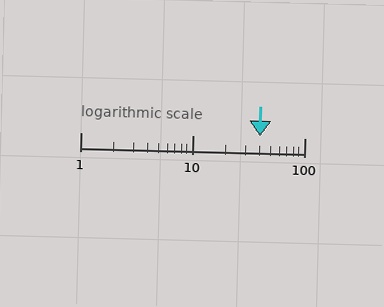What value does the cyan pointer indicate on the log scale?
The pointer indicates approximately 40.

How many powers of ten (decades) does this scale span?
The scale spans 2 decades, from 1 to 100.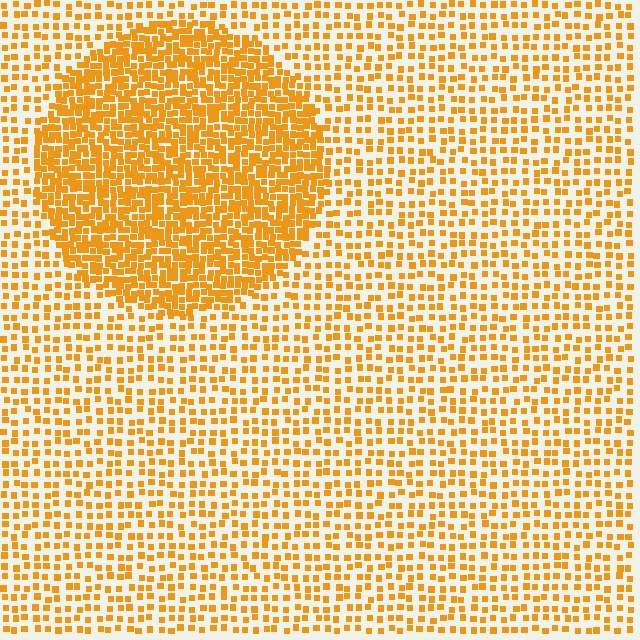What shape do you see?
I see a circle.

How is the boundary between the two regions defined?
The boundary is defined by a change in element density (approximately 2.3x ratio). All elements are the same color, size, and shape.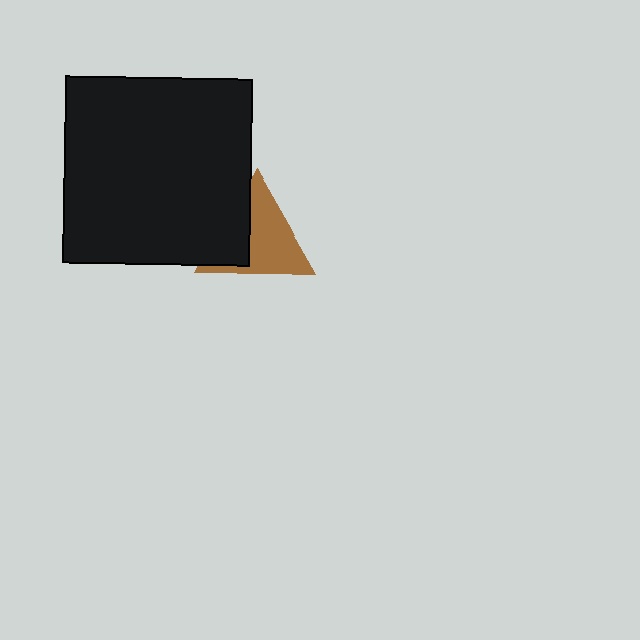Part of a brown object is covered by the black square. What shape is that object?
It is a triangle.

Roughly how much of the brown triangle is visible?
About half of it is visible (roughly 64%).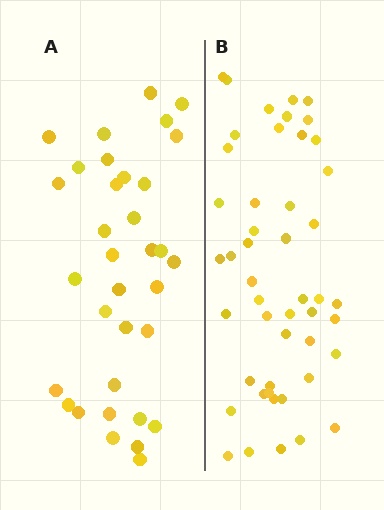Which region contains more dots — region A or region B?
Region B (the right region) has more dots.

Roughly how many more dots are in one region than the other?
Region B has approximately 15 more dots than region A.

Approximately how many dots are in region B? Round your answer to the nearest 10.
About 50 dots. (The exact count is 48, which rounds to 50.)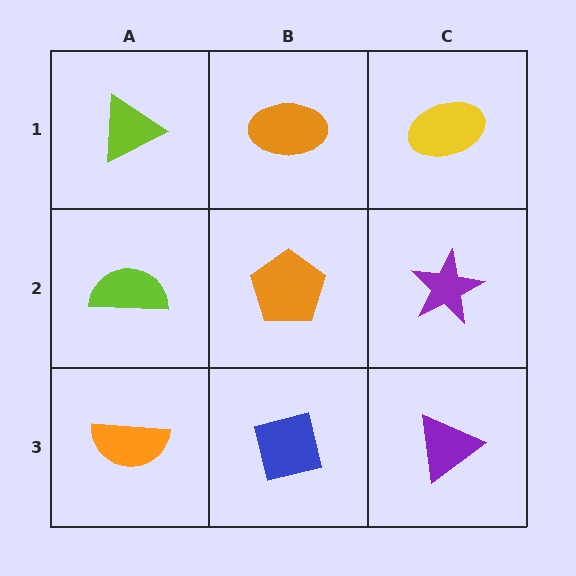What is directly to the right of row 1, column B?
A yellow ellipse.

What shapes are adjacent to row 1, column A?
A lime semicircle (row 2, column A), an orange ellipse (row 1, column B).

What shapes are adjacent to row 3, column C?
A purple star (row 2, column C), a blue square (row 3, column B).